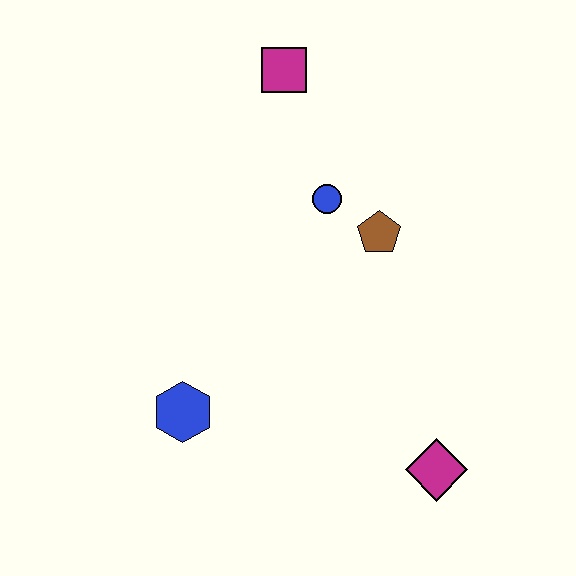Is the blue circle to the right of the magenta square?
Yes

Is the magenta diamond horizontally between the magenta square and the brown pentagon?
No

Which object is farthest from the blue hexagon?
The magenta square is farthest from the blue hexagon.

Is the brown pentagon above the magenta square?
No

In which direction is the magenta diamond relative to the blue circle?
The magenta diamond is below the blue circle.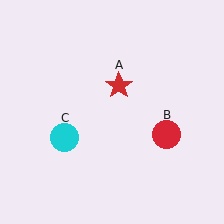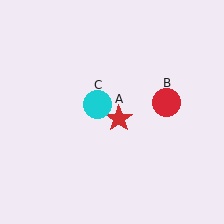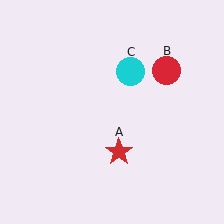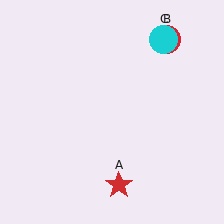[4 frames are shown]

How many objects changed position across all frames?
3 objects changed position: red star (object A), red circle (object B), cyan circle (object C).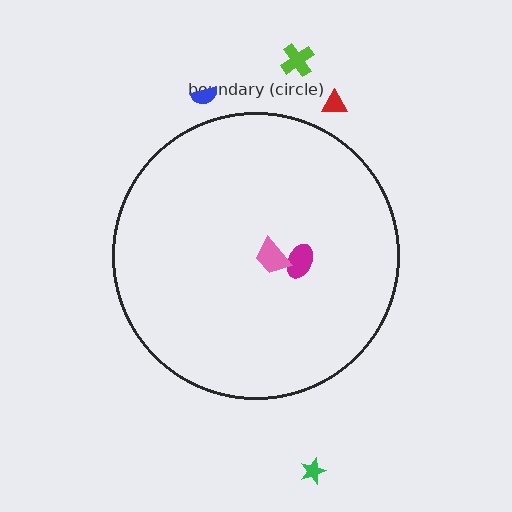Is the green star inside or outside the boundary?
Outside.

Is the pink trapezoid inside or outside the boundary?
Inside.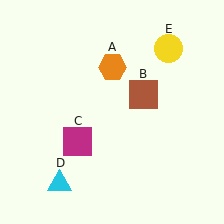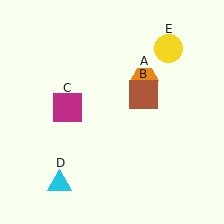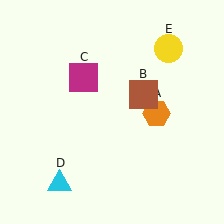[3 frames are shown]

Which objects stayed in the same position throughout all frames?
Brown square (object B) and cyan triangle (object D) and yellow circle (object E) remained stationary.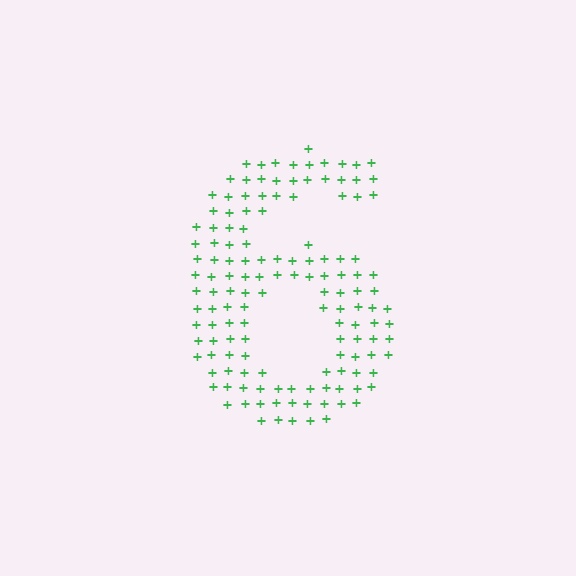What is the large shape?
The large shape is the digit 6.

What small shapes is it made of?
It is made of small plus signs.